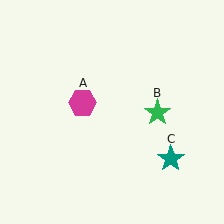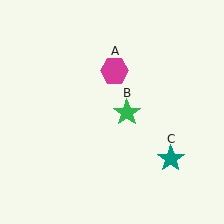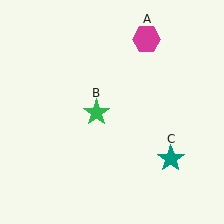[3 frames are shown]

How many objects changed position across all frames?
2 objects changed position: magenta hexagon (object A), green star (object B).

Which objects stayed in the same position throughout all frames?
Teal star (object C) remained stationary.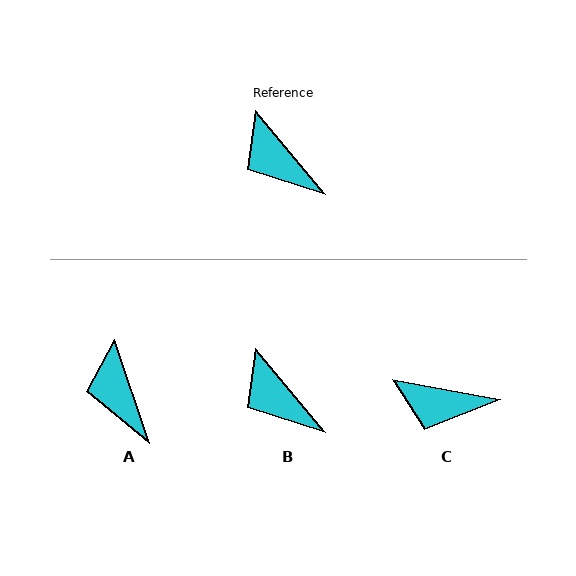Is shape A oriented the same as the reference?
No, it is off by about 21 degrees.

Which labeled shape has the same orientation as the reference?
B.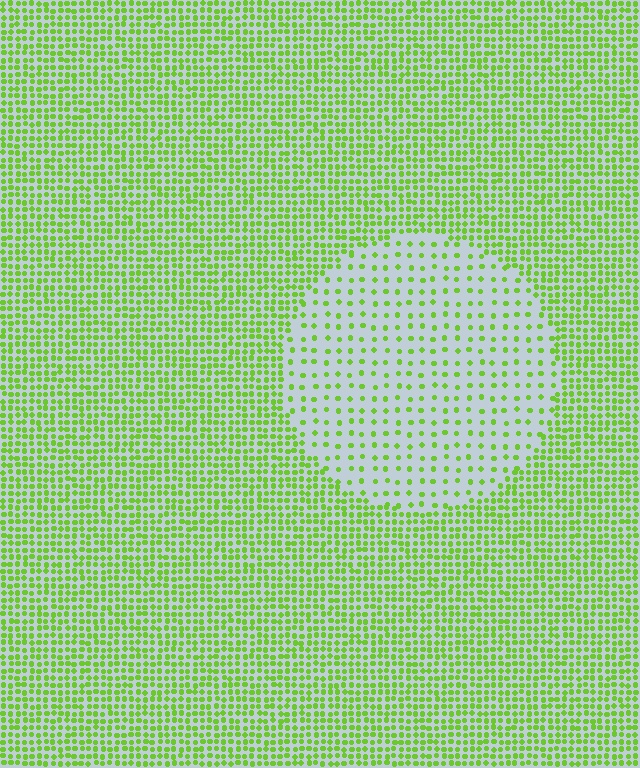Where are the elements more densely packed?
The elements are more densely packed outside the circle boundary.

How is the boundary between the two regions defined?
The boundary is defined by a change in element density (approximately 2.8x ratio). All elements are the same color, size, and shape.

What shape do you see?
I see a circle.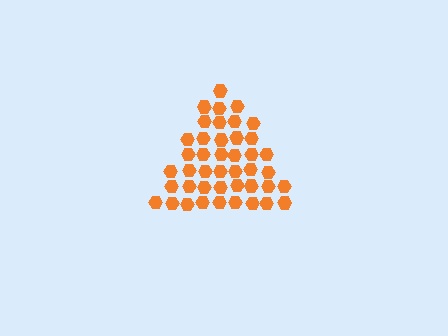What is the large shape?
The large shape is a triangle.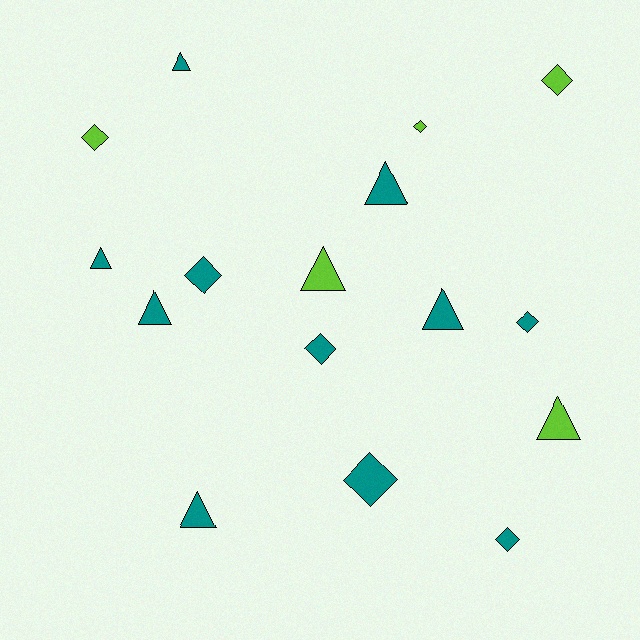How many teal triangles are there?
There are 6 teal triangles.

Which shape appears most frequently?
Diamond, with 8 objects.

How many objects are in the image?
There are 16 objects.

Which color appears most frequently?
Teal, with 11 objects.